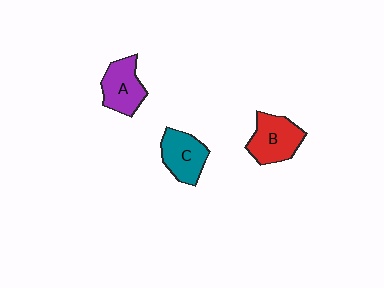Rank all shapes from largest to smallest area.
From largest to smallest: B (red), C (teal), A (purple).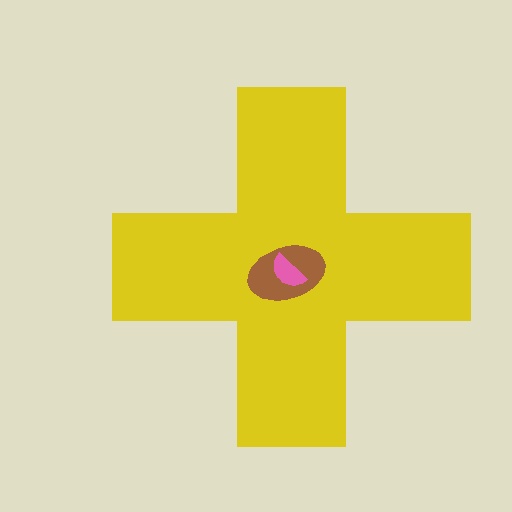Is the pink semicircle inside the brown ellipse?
Yes.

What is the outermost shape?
The yellow cross.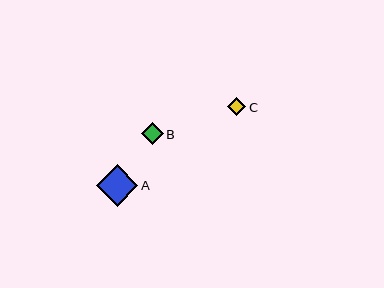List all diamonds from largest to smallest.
From largest to smallest: A, B, C.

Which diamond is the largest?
Diamond A is the largest with a size of approximately 41 pixels.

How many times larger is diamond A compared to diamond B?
Diamond A is approximately 1.9 times the size of diamond B.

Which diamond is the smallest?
Diamond C is the smallest with a size of approximately 18 pixels.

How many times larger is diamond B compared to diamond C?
Diamond B is approximately 1.2 times the size of diamond C.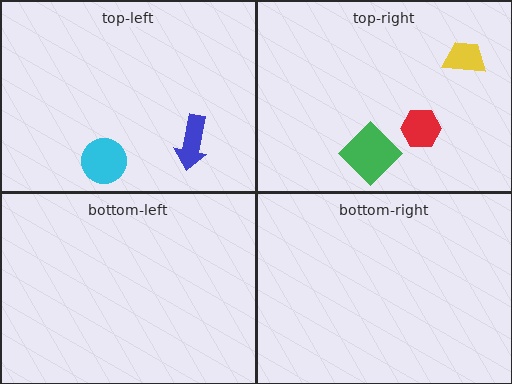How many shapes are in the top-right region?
3.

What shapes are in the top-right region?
The green diamond, the yellow trapezoid, the red hexagon.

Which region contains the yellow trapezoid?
The top-right region.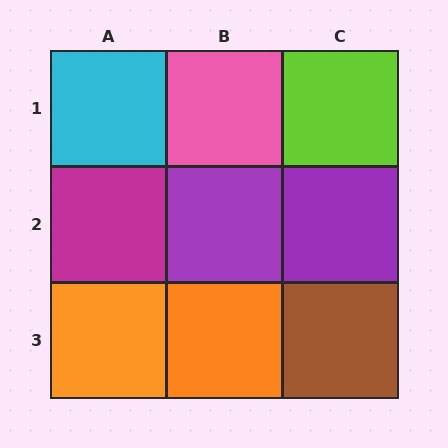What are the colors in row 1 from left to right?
Cyan, pink, lime.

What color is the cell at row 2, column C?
Purple.